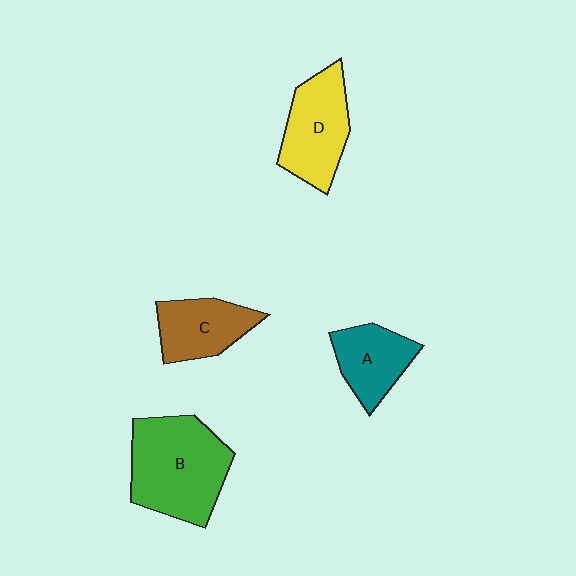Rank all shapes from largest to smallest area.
From largest to smallest: B (green), D (yellow), C (brown), A (teal).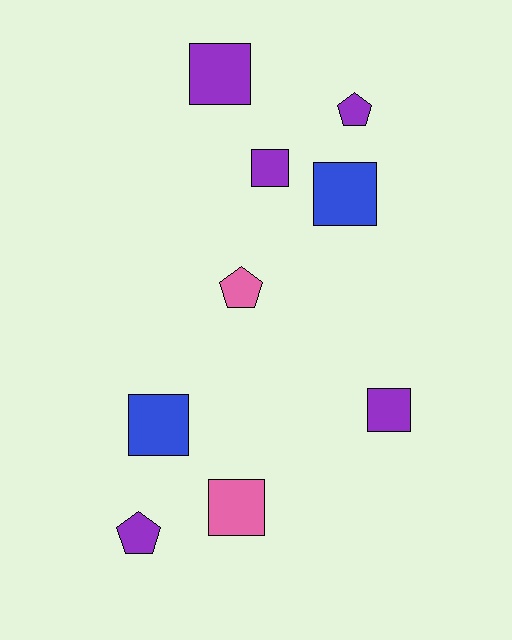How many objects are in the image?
There are 9 objects.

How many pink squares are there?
There is 1 pink square.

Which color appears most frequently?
Purple, with 5 objects.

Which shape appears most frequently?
Square, with 6 objects.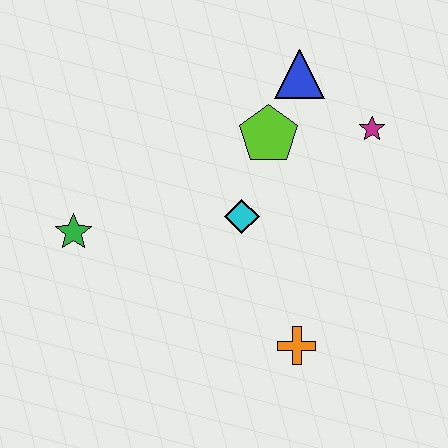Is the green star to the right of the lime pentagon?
No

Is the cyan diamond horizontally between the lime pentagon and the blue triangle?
No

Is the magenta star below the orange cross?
No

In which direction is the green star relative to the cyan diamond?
The green star is to the left of the cyan diamond.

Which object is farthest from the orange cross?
The blue triangle is farthest from the orange cross.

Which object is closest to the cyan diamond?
The lime pentagon is closest to the cyan diamond.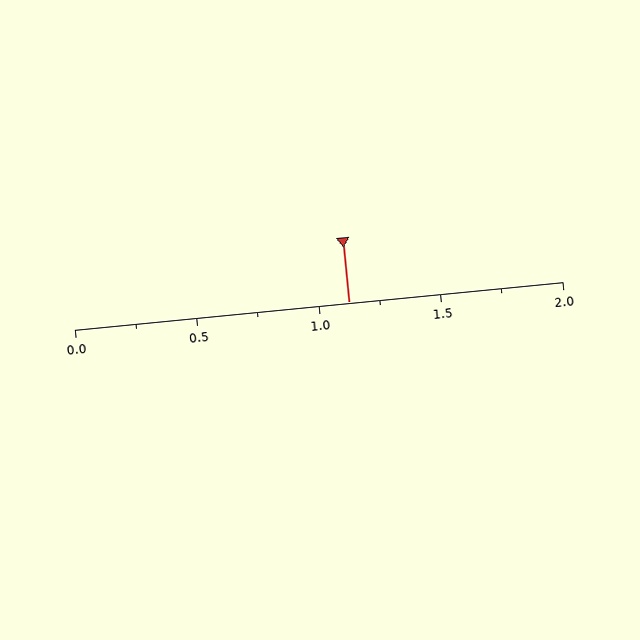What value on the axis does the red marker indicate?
The marker indicates approximately 1.12.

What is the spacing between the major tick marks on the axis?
The major ticks are spaced 0.5 apart.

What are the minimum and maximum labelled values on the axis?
The axis runs from 0.0 to 2.0.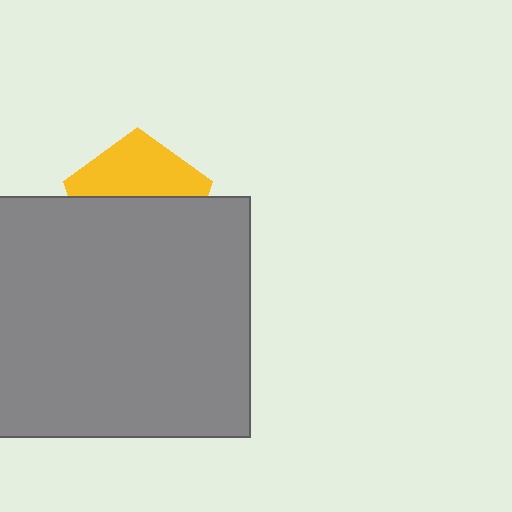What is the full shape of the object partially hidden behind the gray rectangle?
The partially hidden object is a yellow pentagon.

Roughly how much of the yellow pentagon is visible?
A small part of it is visible (roughly 42%).